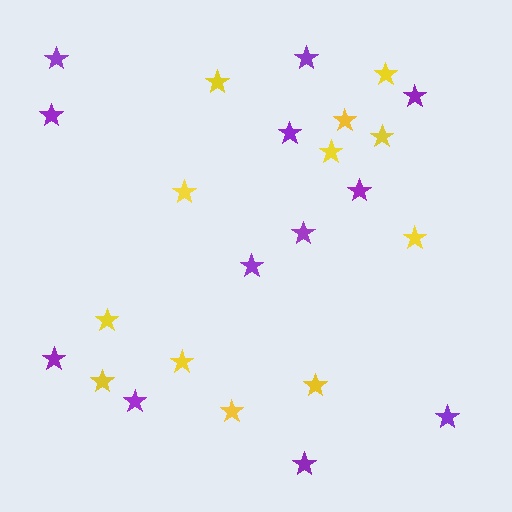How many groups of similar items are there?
There are 2 groups: one group of yellow stars (12) and one group of purple stars (12).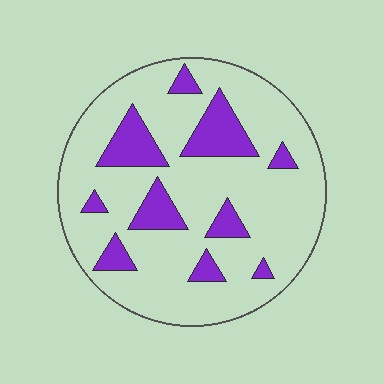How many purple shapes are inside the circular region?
10.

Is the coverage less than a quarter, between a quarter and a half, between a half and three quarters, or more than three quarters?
Less than a quarter.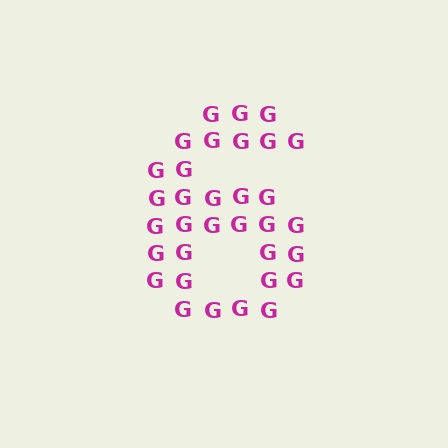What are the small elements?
The small elements are letter G's.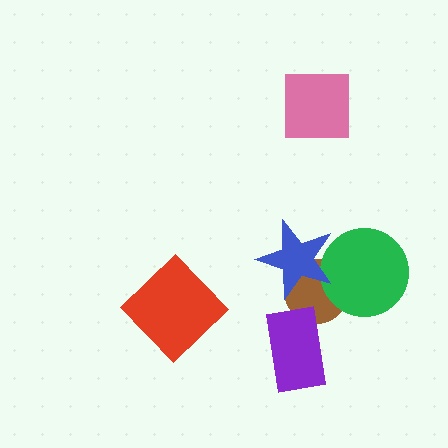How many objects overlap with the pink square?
0 objects overlap with the pink square.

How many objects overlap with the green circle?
2 objects overlap with the green circle.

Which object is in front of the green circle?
The blue star is in front of the green circle.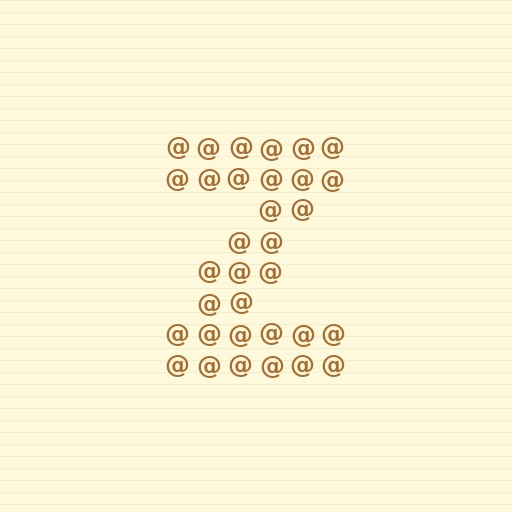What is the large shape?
The large shape is the letter Z.